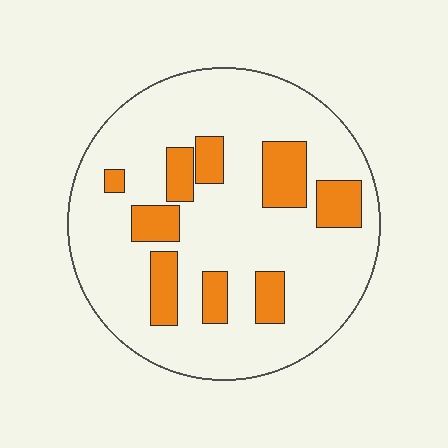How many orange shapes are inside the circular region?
9.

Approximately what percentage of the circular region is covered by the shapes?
Approximately 20%.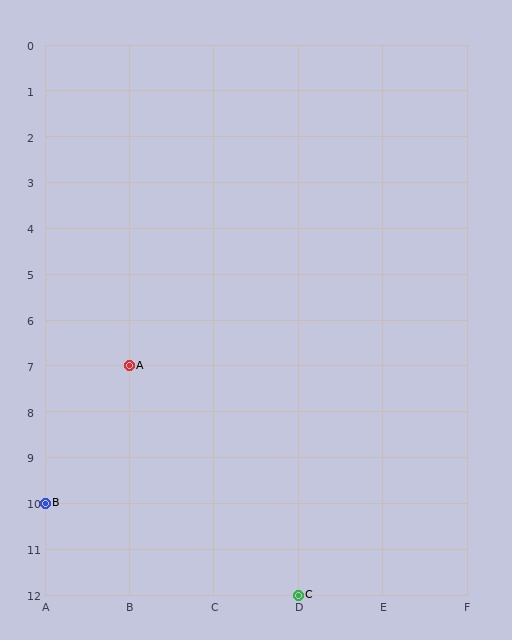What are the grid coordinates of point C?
Point C is at grid coordinates (D, 12).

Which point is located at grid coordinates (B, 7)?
Point A is at (B, 7).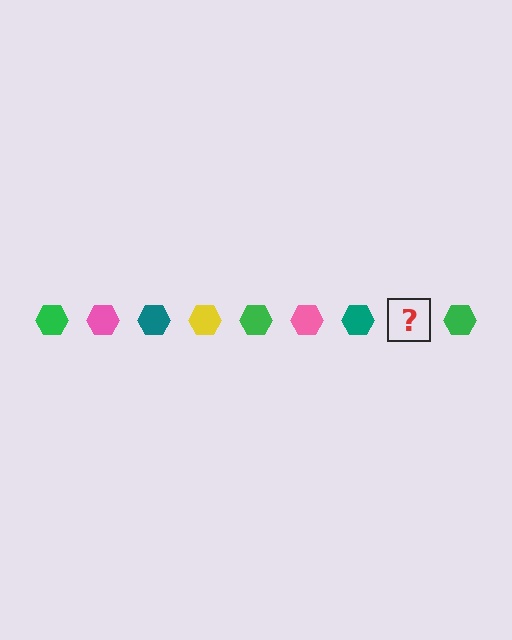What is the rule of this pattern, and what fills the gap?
The rule is that the pattern cycles through green, pink, teal, yellow hexagons. The gap should be filled with a yellow hexagon.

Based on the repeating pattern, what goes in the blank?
The blank should be a yellow hexagon.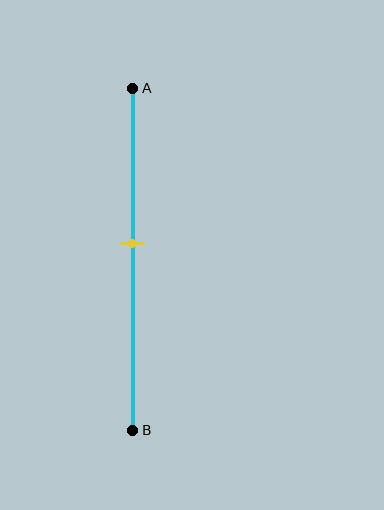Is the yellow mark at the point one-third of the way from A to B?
No, the mark is at about 45% from A, not at the 33% one-third point.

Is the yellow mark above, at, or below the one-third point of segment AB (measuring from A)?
The yellow mark is below the one-third point of segment AB.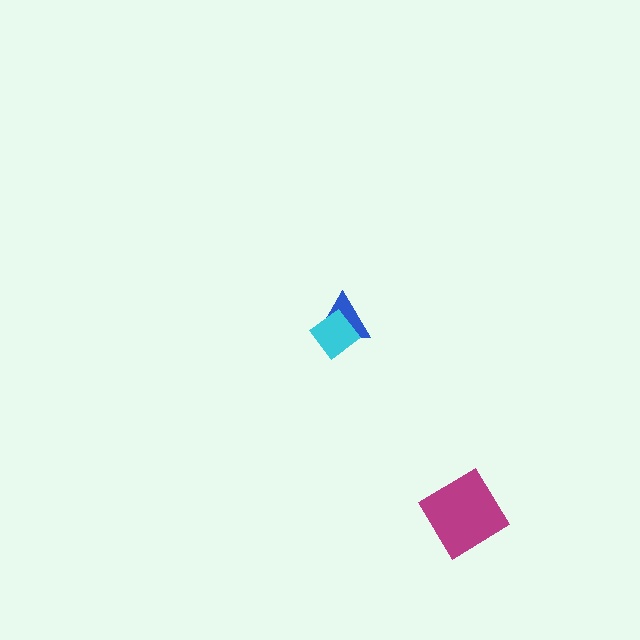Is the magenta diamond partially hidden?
No, no other shape covers it.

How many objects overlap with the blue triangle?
1 object overlaps with the blue triangle.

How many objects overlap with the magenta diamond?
0 objects overlap with the magenta diamond.